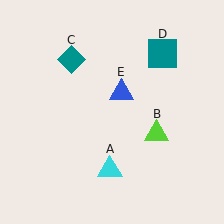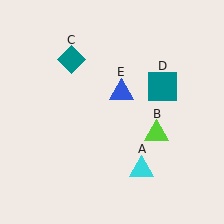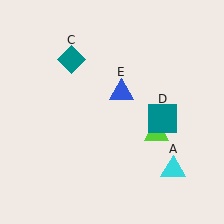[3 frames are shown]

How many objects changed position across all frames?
2 objects changed position: cyan triangle (object A), teal square (object D).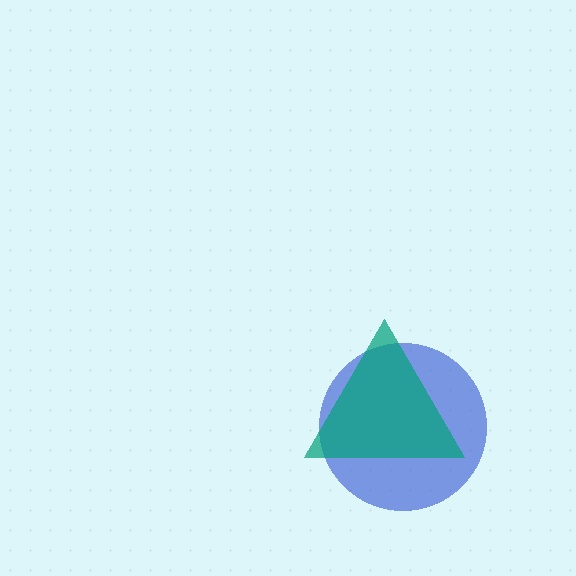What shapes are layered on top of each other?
The layered shapes are: a blue circle, a teal triangle.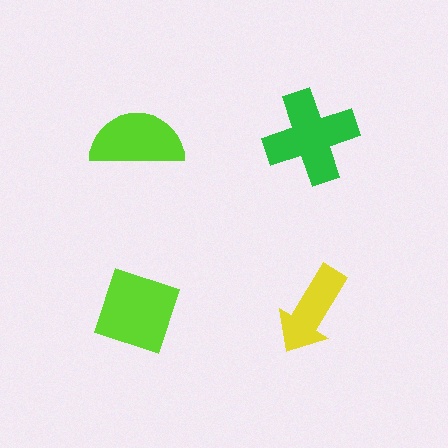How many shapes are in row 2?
2 shapes.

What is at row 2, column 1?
A lime diamond.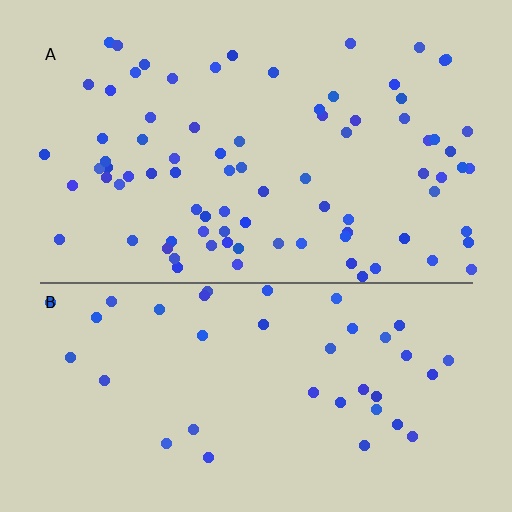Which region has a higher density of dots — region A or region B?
A (the top).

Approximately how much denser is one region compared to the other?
Approximately 2.1× — region A over region B.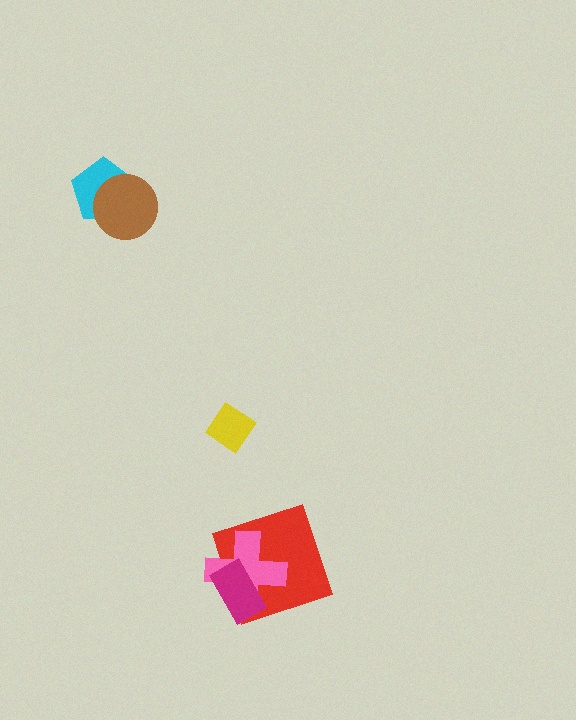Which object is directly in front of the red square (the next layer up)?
The pink cross is directly in front of the red square.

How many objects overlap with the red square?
2 objects overlap with the red square.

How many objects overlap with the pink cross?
2 objects overlap with the pink cross.